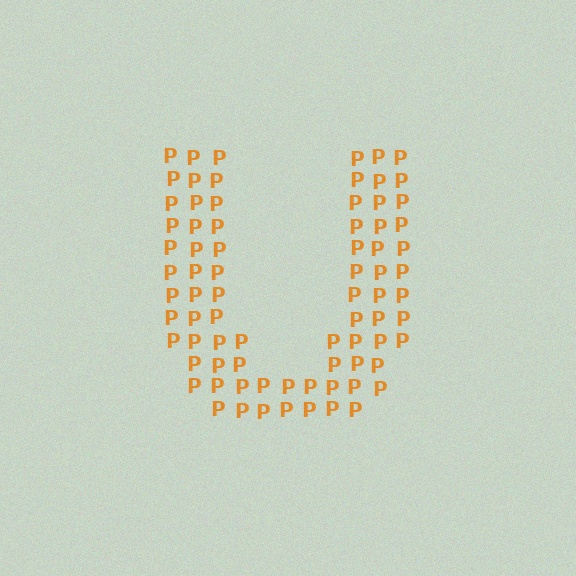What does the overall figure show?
The overall figure shows the letter U.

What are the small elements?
The small elements are letter P's.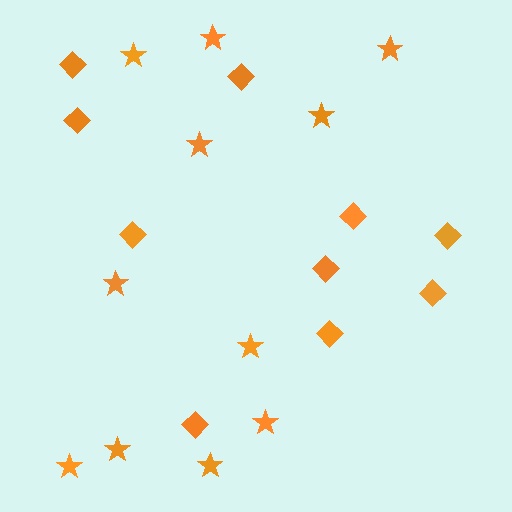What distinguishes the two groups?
There are 2 groups: one group of stars (11) and one group of diamonds (10).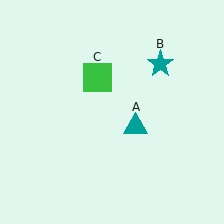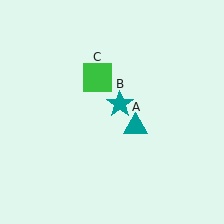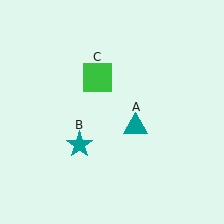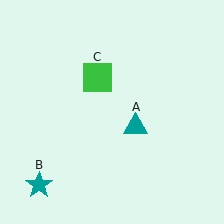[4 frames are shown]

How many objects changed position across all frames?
1 object changed position: teal star (object B).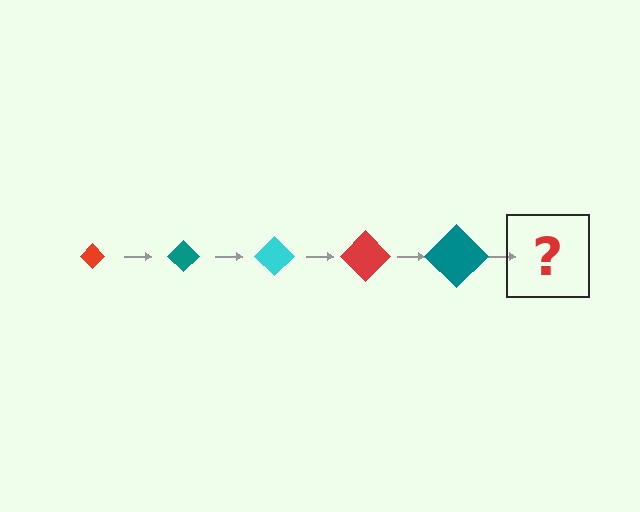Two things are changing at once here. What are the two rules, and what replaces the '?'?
The two rules are that the diamond grows larger each step and the color cycles through red, teal, and cyan. The '?' should be a cyan diamond, larger than the previous one.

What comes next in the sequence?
The next element should be a cyan diamond, larger than the previous one.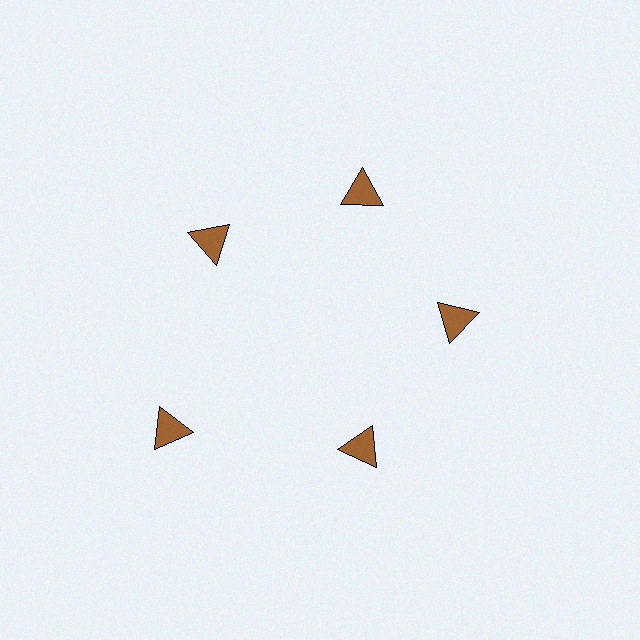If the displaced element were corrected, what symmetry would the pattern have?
It would have 5-fold rotational symmetry — the pattern would map onto itself every 72 degrees.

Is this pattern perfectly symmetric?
No. The 5 brown triangles are arranged in a ring, but one element near the 8 o'clock position is pushed outward from the center, breaking the 5-fold rotational symmetry.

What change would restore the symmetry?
The symmetry would be restored by moving it inward, back onto the ring so that all 5 triangles sit at equal angles and equal distance from the center.